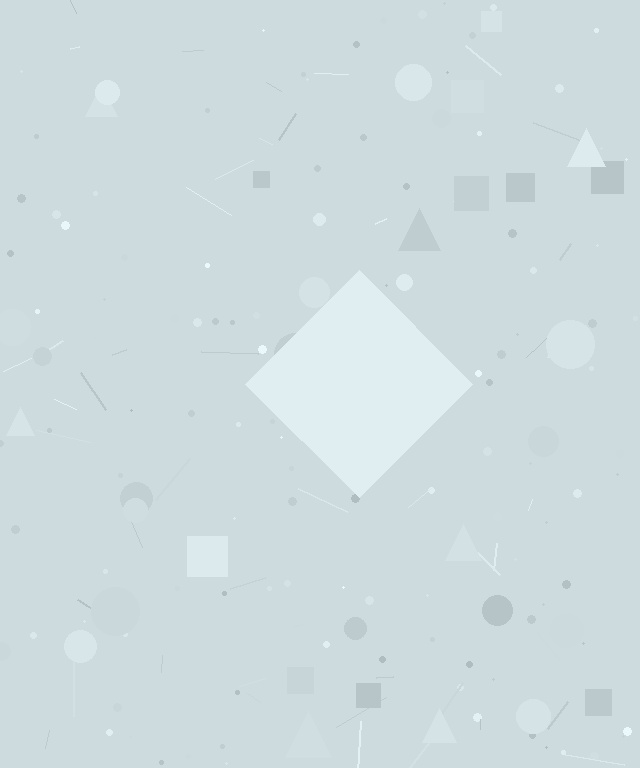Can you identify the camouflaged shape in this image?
The camouflaged shape is a diamond.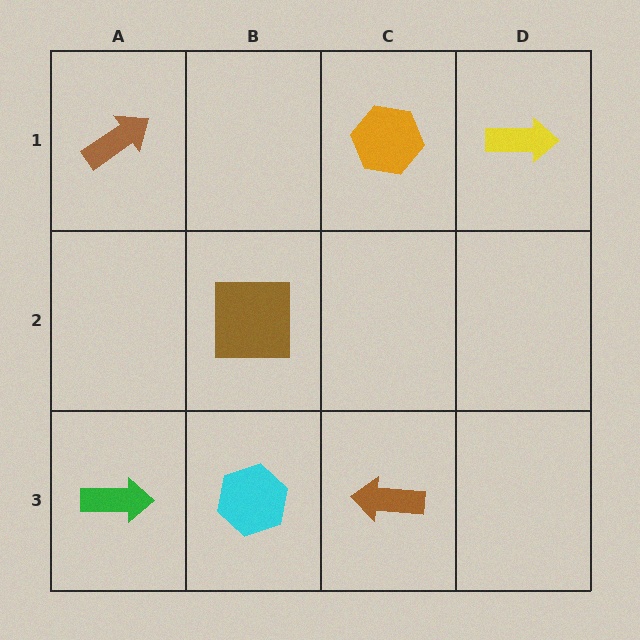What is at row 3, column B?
A cyan hexagon.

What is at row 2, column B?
A brown square.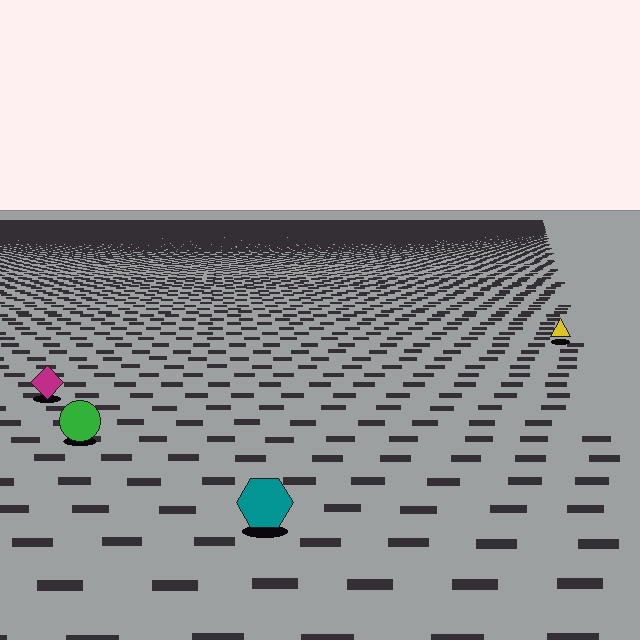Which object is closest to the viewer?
The teal hexagon is closest. The texture marks near it are larger and more spread out.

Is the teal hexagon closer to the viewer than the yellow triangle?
Yes. The teal hexagon is closer — you can tell from the texture gradient: the ground texture is coarser near it.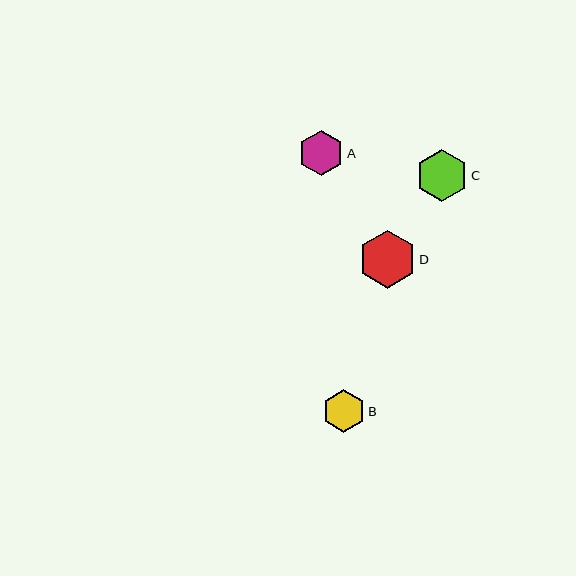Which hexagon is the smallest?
Hexagon B is the smallest with a size of approximately 42 pixels.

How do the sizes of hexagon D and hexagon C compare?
Hexagon D and hexagon C are approximately the same size.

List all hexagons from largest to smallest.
From largest to smallest: D, C, A, B.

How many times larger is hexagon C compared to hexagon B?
Hexagon C is approximately 1.2 times the size of hexagon B.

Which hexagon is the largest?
Hexagon D is the largest with a size of approximately 58 pixels.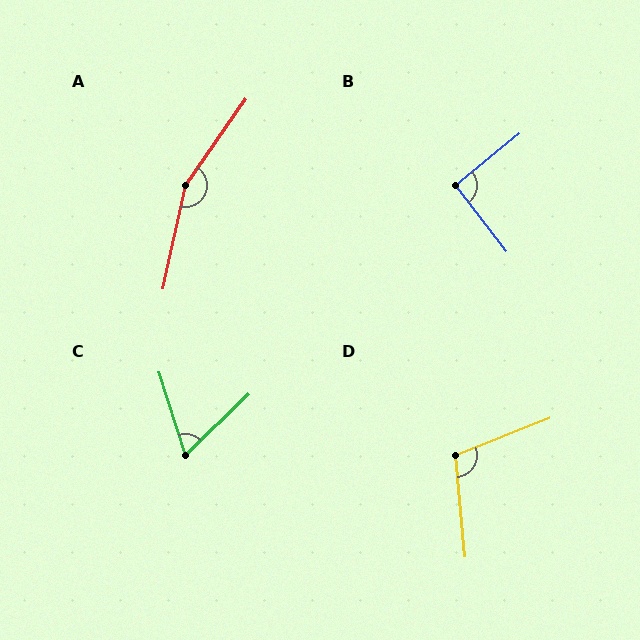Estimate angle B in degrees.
Approximately 92 degrees.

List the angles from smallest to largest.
C (64°), B (92°), D (107°), A (158°).